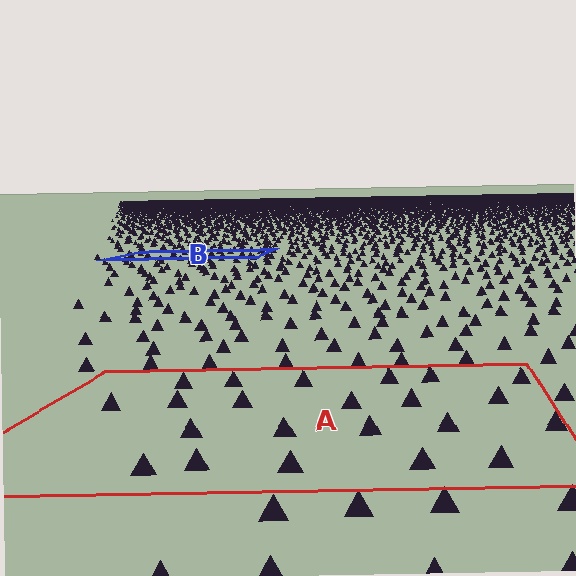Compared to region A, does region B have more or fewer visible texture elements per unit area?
Region B has more texture elements per unit area — they are packed more densely because it is farther away.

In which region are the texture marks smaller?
The texture marks are smaller in region B, because it is farther away.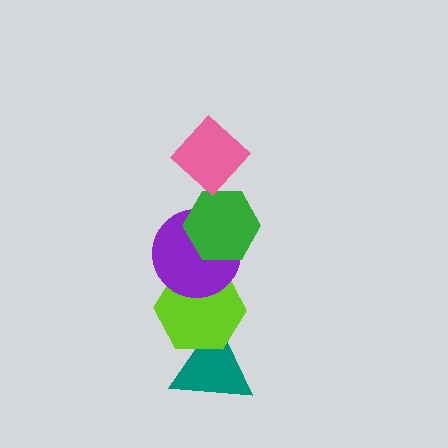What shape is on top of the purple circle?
The green hexagon is on top of the purple circle.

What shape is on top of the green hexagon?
The pink diamond is on top of the green hexagon.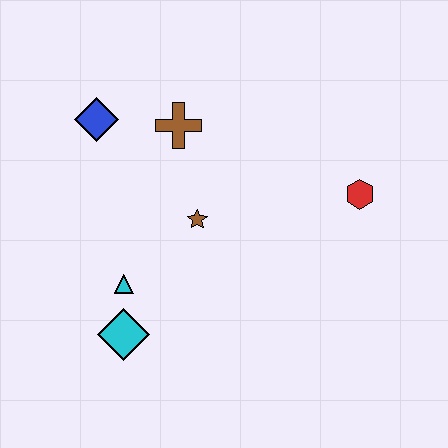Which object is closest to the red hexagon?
The brown star is closest to the red hexagon.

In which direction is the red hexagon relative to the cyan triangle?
The red hexagon is to the right of the cyan triangle.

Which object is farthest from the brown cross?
The cyan diamond is farthest from the brown cross.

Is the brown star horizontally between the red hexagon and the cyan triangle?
Yes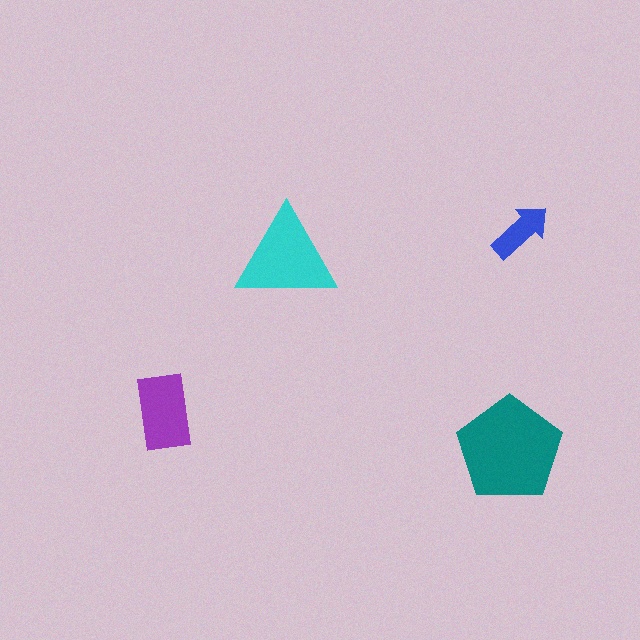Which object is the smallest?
The blue arrow.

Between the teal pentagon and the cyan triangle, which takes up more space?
The teal pentagon.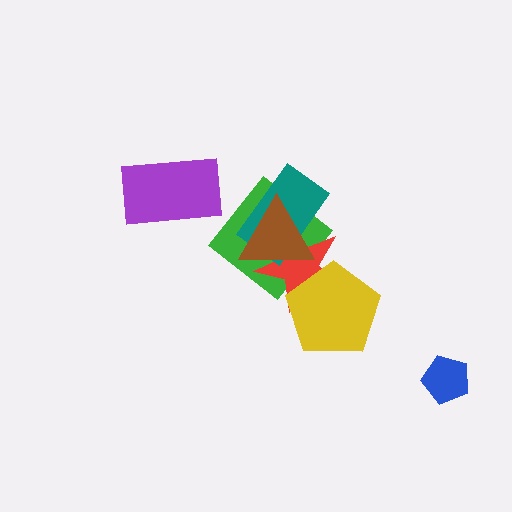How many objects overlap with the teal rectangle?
3 objects overlap with the teal rectangle.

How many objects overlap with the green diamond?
3 objects overlap with the green diamond.